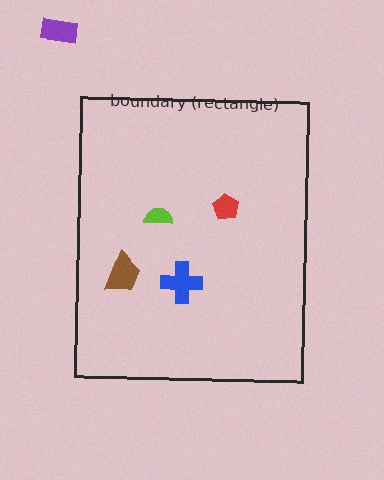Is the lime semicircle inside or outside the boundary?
Inside.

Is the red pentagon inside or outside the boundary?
Inside.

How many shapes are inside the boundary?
4 inside, 1 outside.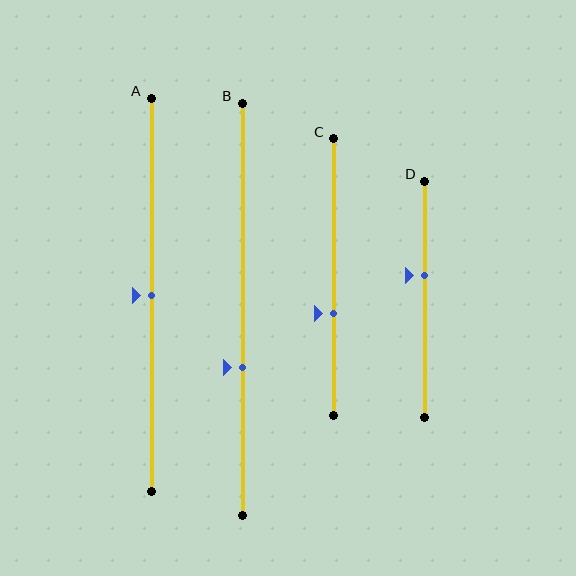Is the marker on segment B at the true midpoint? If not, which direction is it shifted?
No, the marker on segment B is shifted downward by about 14% of the segment length.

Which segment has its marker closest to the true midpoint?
Segment A has its marker closest to the true midpoint.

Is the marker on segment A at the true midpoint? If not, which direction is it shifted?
Yes, the marker on segment A is at the true midpoint.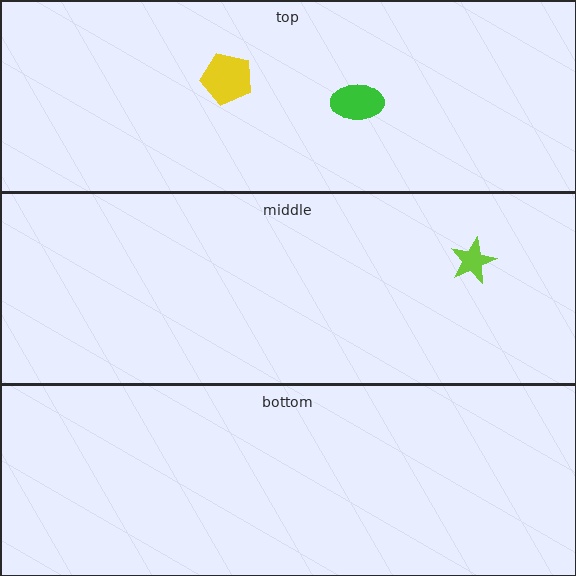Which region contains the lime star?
The middle region.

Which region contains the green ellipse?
The top region.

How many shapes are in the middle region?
1.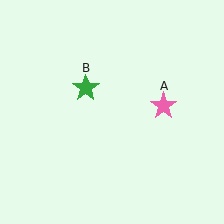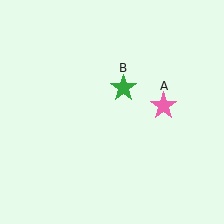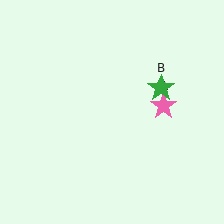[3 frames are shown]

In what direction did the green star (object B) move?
The green star (object B) moved right.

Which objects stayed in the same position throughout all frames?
Pink star (object A) remained stationary.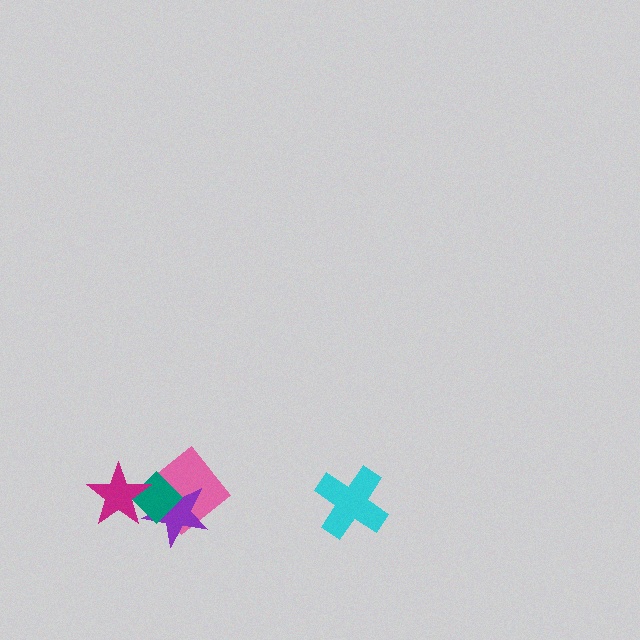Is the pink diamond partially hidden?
Yes, it is partially covered by another shape.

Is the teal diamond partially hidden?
Yes, it is partially covered by another shape.